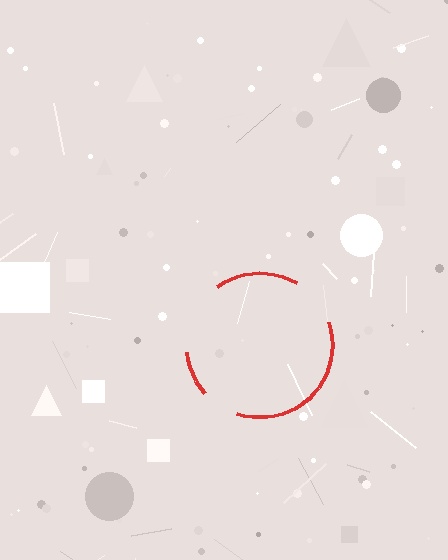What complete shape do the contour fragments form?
The contour fragments form a circle.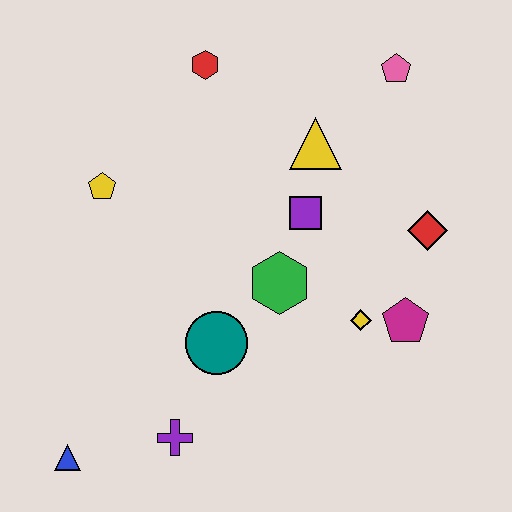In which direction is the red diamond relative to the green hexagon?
The red diamond is to the right of the green hexagon.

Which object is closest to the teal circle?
The green hexagon is closest to the teal circle.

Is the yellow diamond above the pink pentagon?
No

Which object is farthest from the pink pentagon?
The blue triangle is farthest from the pink pentagon.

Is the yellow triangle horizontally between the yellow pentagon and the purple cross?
No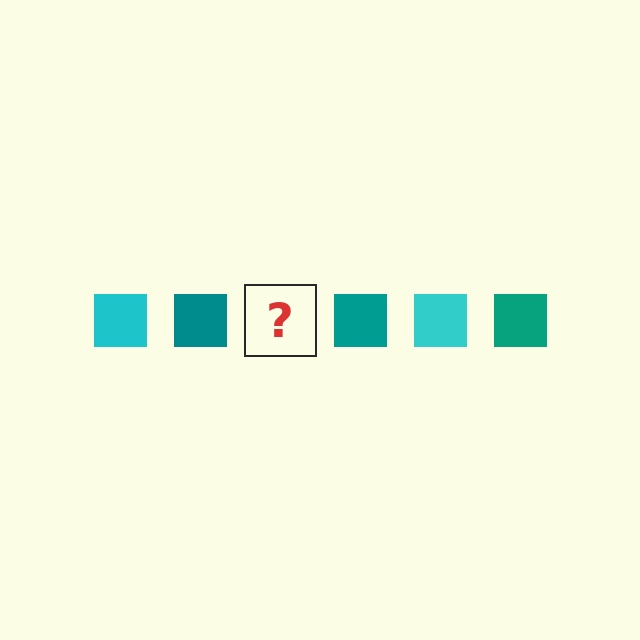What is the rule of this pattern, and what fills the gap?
The rule is that the pattern cycles through cyan, teal squares. The gap should be filled with a cyan square.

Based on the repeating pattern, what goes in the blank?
The blank should be a cyan square.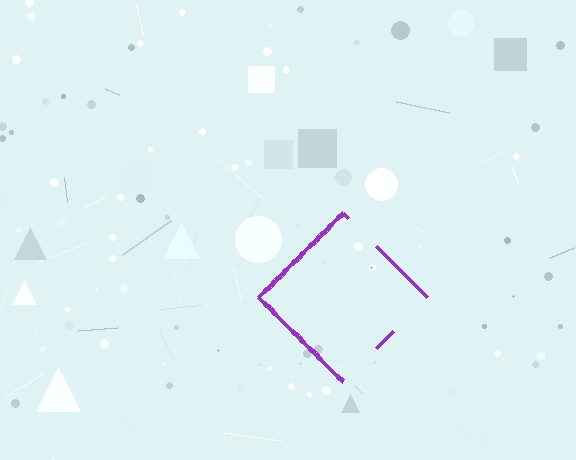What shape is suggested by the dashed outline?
The dashed outline suggests a diamond.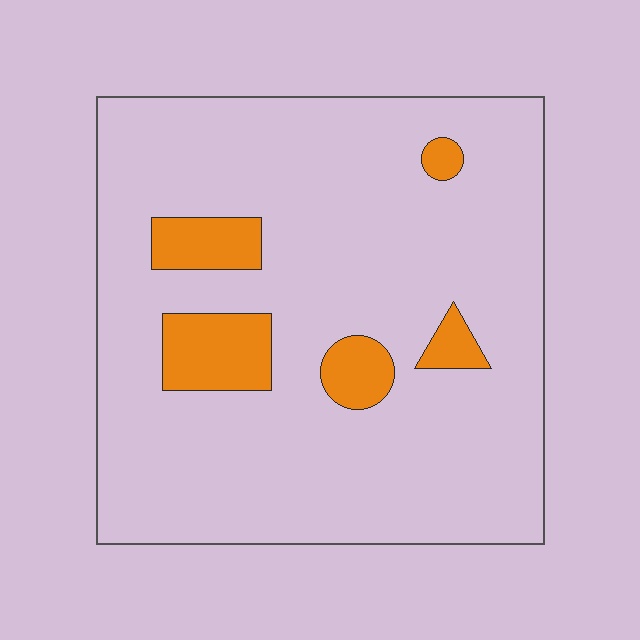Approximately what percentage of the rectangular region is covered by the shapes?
Approximately 10%.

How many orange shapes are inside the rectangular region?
5.